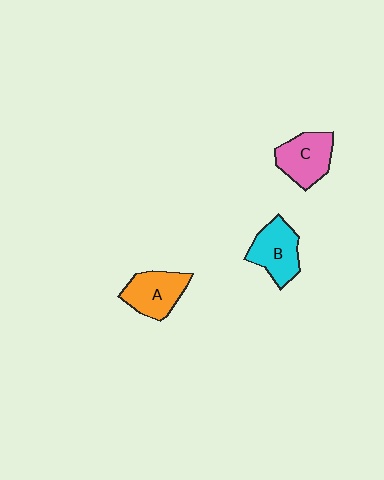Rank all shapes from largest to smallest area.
From largest to smallest: C (pink), B (cyan), A (orange).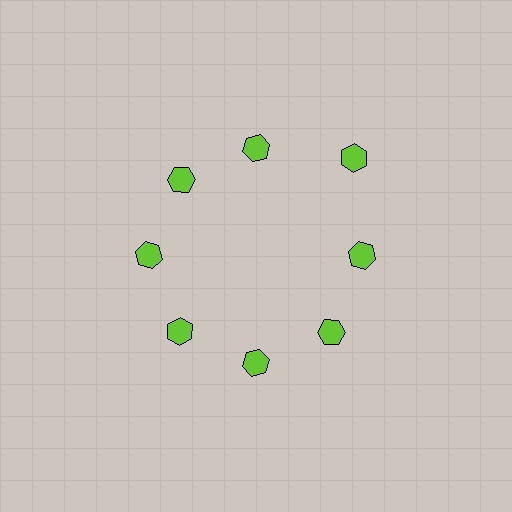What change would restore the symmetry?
The symmetry would be restored by moving it inward, back onto the ring so that all 8 hexagons sit at equal angles and equal distance from the center.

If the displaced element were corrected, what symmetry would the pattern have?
It would have 8-fold rotational symmetry — the pattern would map onto itself every 45 degrees.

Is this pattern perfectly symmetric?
No. The 8 lime hexagons are arranged in a ring, but one element near the 2 o'clock position is pushed outward from the center, breaking the 8-fold rotational symmetry.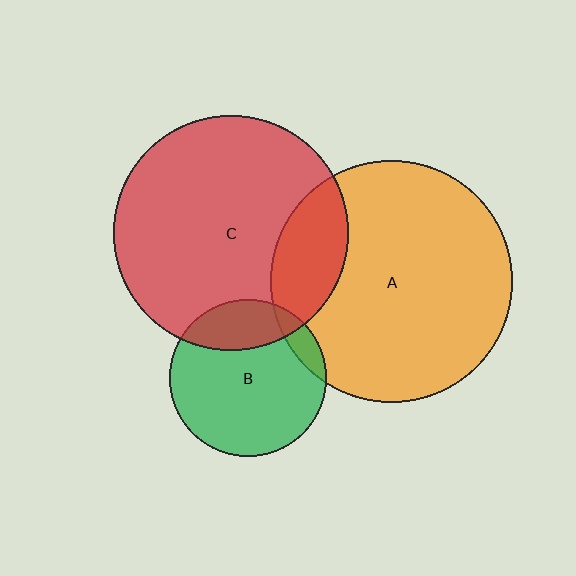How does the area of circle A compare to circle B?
Approximately 2.4 times.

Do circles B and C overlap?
Yes.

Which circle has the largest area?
Circle A (orange).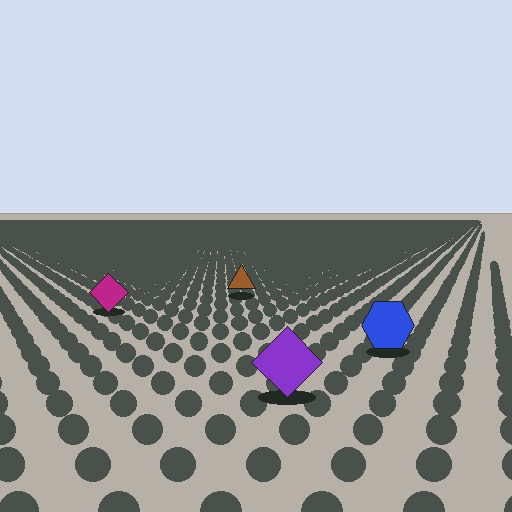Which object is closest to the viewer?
The purple diamond is closest. The texture marks near it are larger and more spread out.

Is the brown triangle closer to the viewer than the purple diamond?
No. The purple diamond is closer — you can tell from the texture gradient: the ground texture is coarser near it.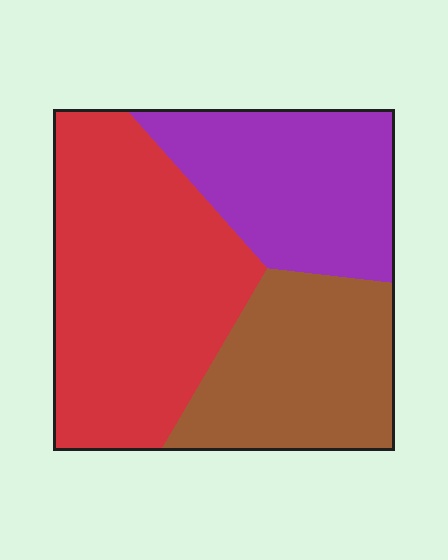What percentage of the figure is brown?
Brown covers roughly 25% of the figure.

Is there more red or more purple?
Red.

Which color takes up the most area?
Red, at roughly 45%.